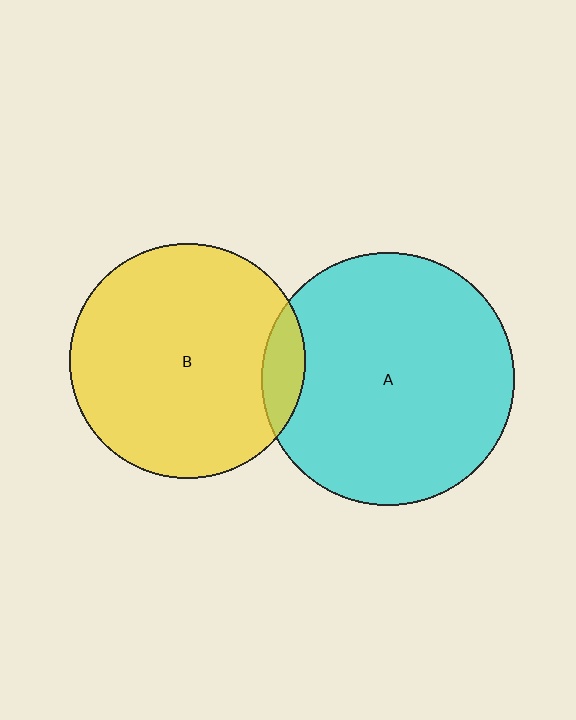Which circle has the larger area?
Circle A (cyan).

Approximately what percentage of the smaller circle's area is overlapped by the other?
Approximately 10%.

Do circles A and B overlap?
Yes.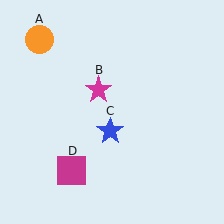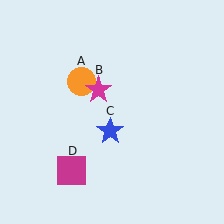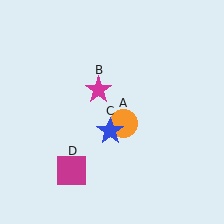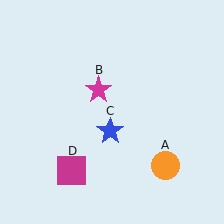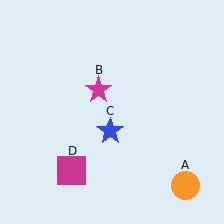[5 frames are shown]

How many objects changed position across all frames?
1 object changed position: orange circle (object A).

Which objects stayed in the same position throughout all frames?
Magenta star (object B) and blue star (object C) and magenta square (object D) remained stationary.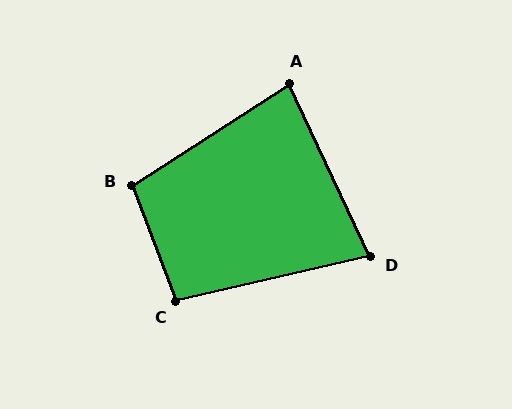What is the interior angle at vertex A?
Approximately 82 degrees (acute).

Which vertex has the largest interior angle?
B, at approximately 102 degrees.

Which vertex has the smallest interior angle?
D, at approximately 78 degrees.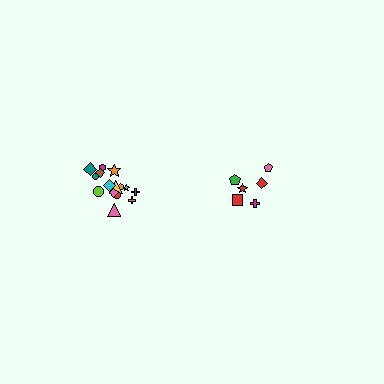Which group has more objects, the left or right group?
The left group.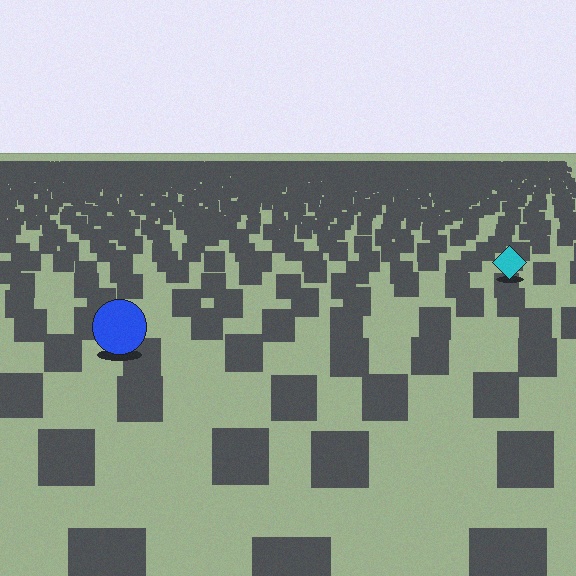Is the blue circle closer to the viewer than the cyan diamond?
Yes. The blue circle is closer — you can tell from the texture gradient: the ground texture is coarser near it.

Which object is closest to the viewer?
The blue circle is closest. The texture marks near it are larger and more spread out.